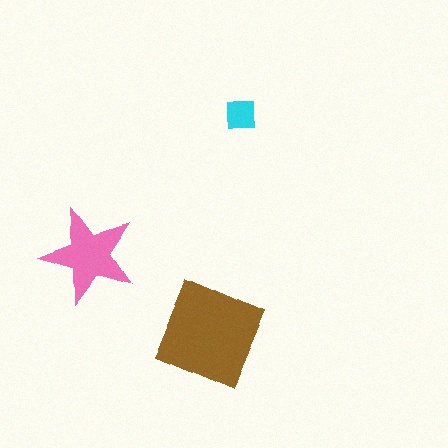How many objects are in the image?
There are 3 objects in the image.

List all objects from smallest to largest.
The cyan square, the pink star, the brown diamond.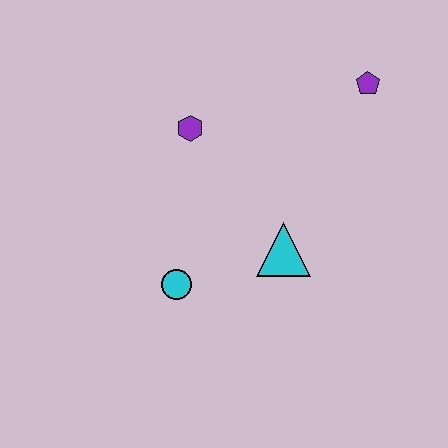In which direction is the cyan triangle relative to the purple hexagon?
The cyan triangle is below the purple hexagon.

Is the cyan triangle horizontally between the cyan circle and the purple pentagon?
Yes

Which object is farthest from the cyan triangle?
The purple pentagon is farthest from the cyan triangle.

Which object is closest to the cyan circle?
The cyan triangle is closest to the cyan circle.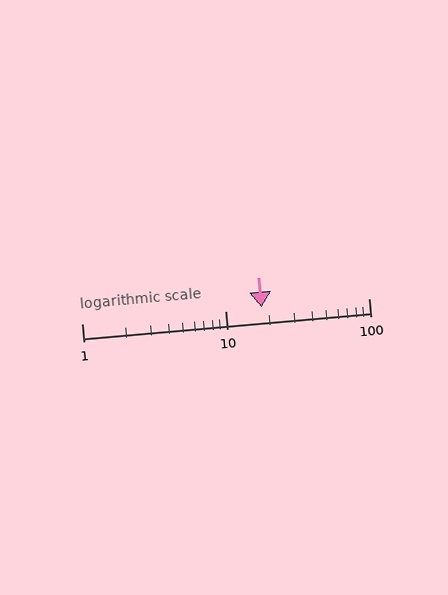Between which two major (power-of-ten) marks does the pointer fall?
The pointer is between 10 and 100.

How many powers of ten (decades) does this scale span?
The scale spans 2 decades, from 1 to 100.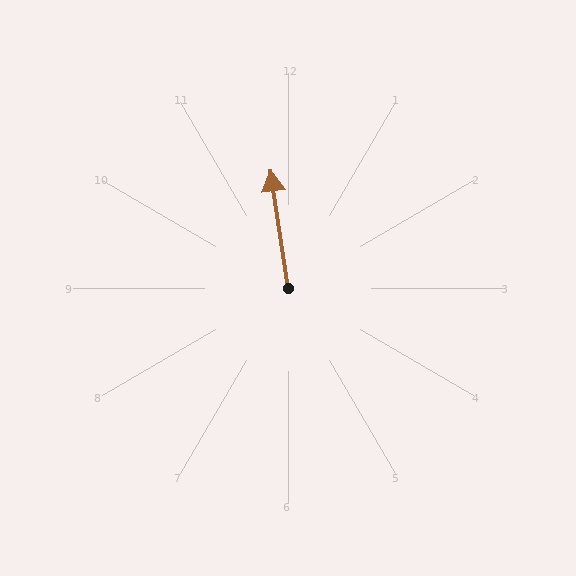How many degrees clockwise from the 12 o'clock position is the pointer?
Approximately 351 degrees.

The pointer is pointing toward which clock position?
Roughly 12 o'clock.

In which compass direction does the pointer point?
North.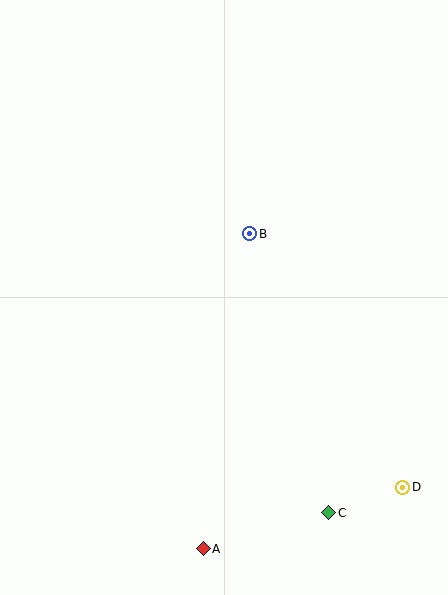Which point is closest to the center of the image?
Point B at (250, 234) is closest to the center.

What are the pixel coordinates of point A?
Point A is at (203, 549).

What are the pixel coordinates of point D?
Point D is at (403, 487).